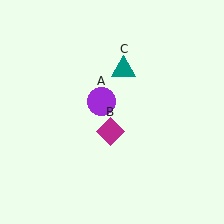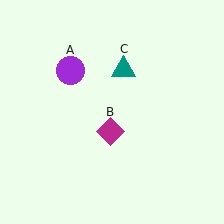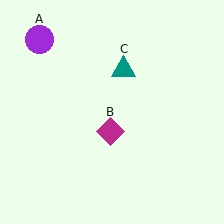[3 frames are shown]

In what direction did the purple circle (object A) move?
The purple circle (object A) moved up and to the left.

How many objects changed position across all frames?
1 object changed position: purple circle (object A).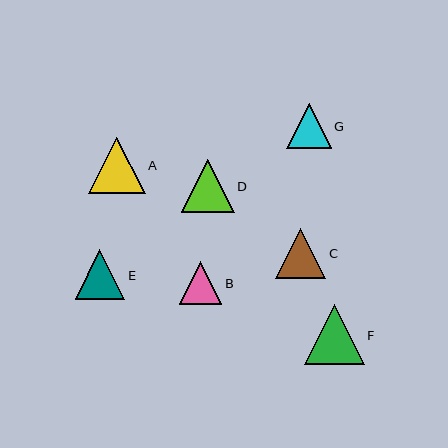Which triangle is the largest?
Triangle F is the largest with a size of approximately 60 pixels.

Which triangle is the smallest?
Triangle B is the smallest with a size of approximately 43 pixels.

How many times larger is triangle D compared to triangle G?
Triangle D is approximately 1.2 times the size of triangle G.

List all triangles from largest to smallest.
From largest to smallest: F, A, D, C, E, G, B.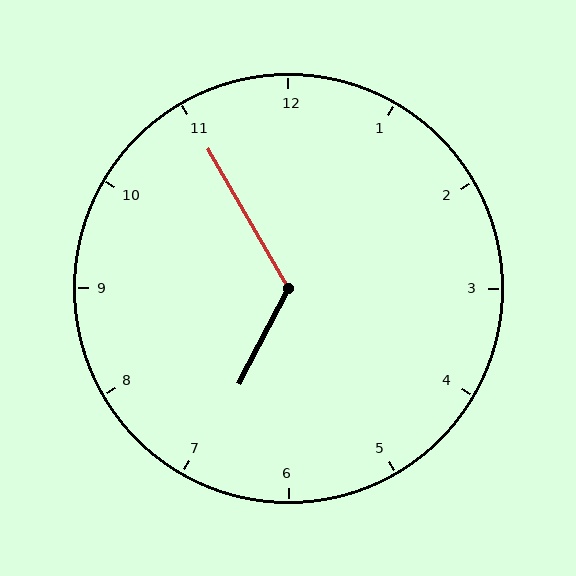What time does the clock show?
6:55.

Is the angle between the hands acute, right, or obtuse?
It is obtuse.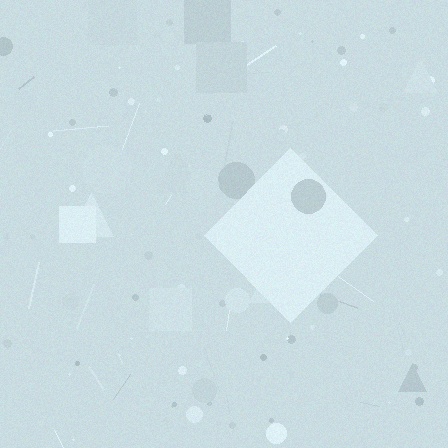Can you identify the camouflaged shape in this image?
The camouflaged shape is a diamond.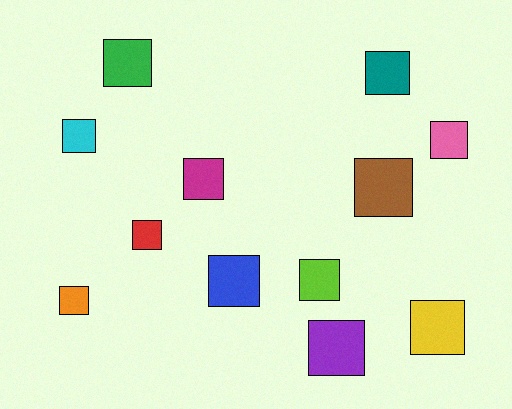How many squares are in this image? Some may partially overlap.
There are 12 squares.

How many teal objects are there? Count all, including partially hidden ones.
There is 1 teal object.